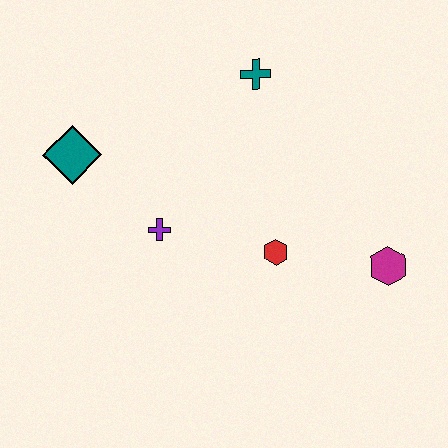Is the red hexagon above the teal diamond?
No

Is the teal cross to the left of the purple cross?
No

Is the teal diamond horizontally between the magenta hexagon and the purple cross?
No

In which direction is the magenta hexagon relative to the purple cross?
The magenta hexagon is to the right of the purple cross.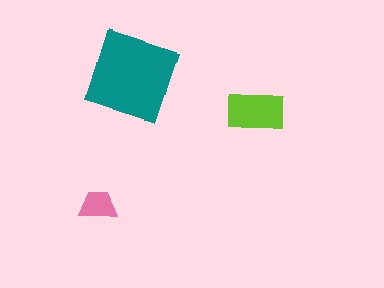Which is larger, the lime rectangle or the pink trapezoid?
The lime rectangle.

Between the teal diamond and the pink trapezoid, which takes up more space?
The teal diamond.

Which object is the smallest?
The pink trapezoid.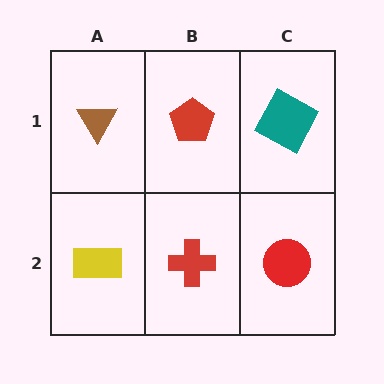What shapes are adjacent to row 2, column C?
A teal square (row 1, column C), a red cross (row 2, column B).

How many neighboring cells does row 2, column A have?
2.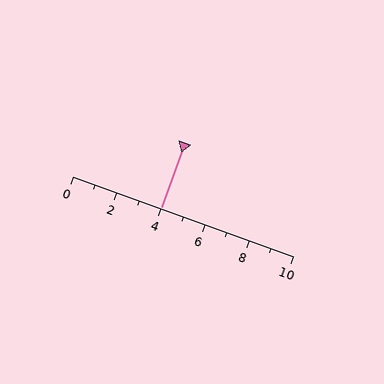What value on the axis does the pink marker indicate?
The marker indicates approximately 4.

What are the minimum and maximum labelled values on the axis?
The axis runs from 0 to 10.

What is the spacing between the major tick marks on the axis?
The major ticks are spaced 2 apart.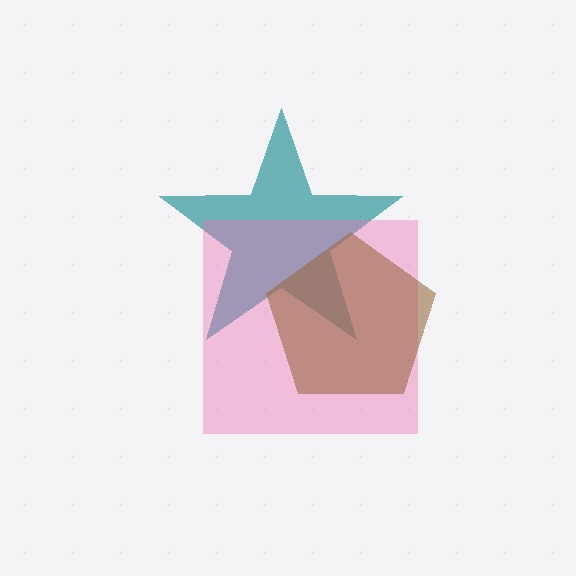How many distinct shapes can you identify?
There are 3 distinct shapes: a teal star, a pink square, a brown pentagon.